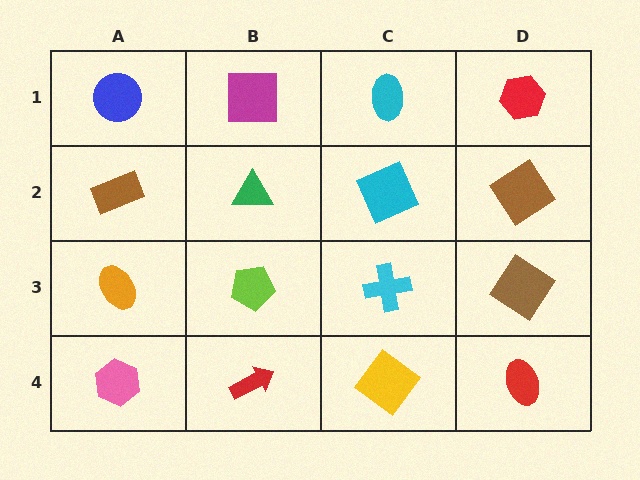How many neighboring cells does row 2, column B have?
4.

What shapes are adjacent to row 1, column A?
A brown rectangle (row 2, column A), a magenta square (row 1, column B).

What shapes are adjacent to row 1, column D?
A brown diamond (row 2, column D), a cyan ellipse (row 1, column C).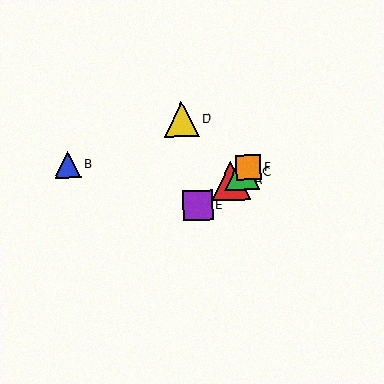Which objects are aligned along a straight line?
Objects A, C, E, F are aligned along a straight line.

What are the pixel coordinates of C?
Object C is at (242, 172).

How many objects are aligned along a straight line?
4 objects (A, C, E, F) are aligned along a straight line.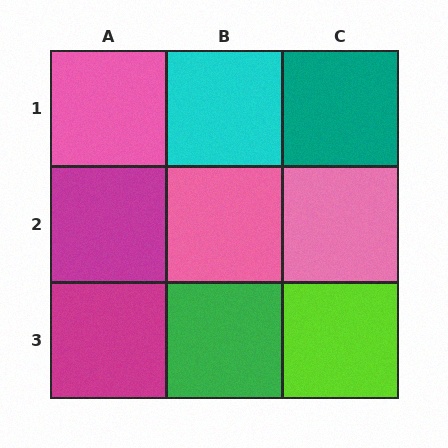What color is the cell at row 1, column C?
Teal.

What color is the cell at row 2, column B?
Pink.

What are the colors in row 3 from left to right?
Magenta, green, lime.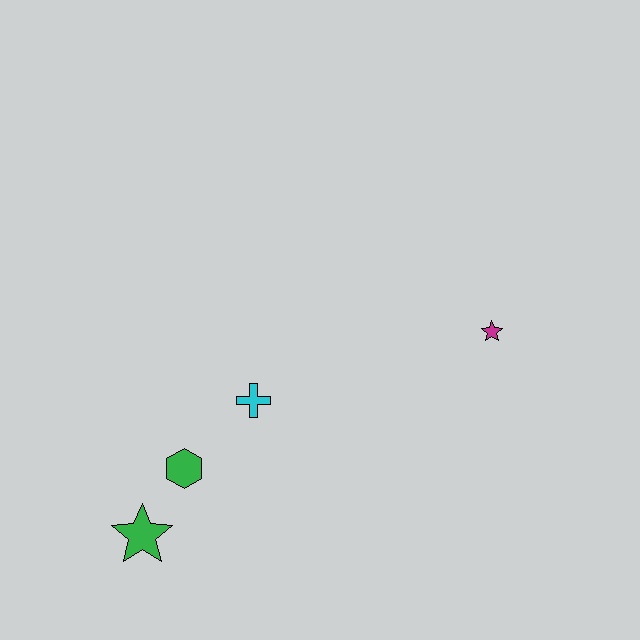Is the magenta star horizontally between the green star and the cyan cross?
No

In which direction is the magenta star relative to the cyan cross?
The magenta star is to the right of the cyan cross.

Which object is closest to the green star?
The green hexagon is closest to the green star.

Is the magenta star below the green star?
No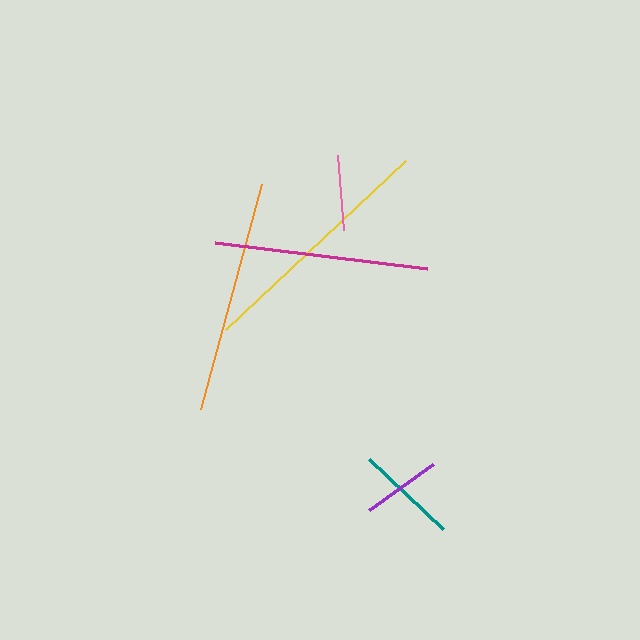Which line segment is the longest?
The yellow line is the longest at approximately 247 pixels.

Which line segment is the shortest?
The pink line is the shortest at approximately 75 pixels.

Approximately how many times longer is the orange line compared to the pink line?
The orange line is approximately 3.1 times the length of the pink line.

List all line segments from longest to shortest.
From longest to shortest: yellow, orange, magenta, teal, purple, pink.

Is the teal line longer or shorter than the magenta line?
The magenta line is longer than the teal line.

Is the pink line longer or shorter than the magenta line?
The magenta line is longer than the pink line.